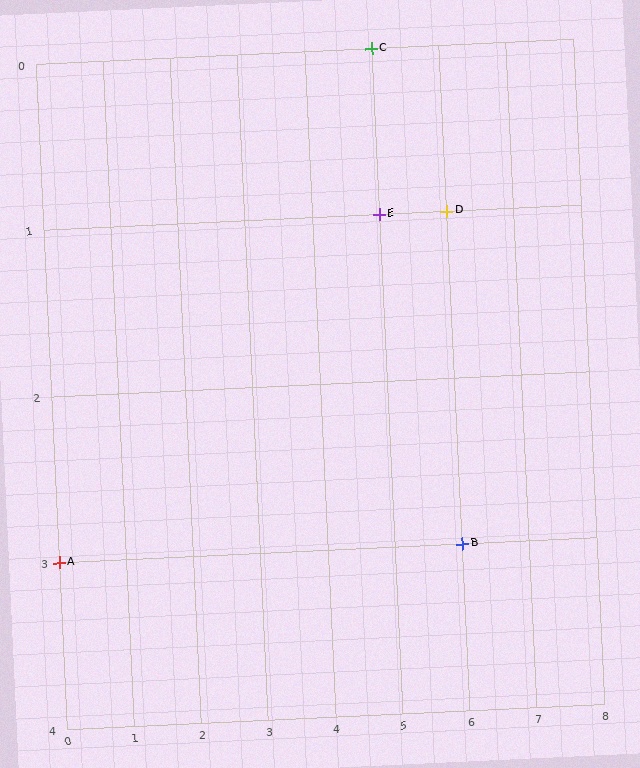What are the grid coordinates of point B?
Point B is at grid coordinates (6, 3).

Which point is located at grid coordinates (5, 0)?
Point C is at (5, 0).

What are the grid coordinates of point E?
Point E is at grid coordinates (5, 1).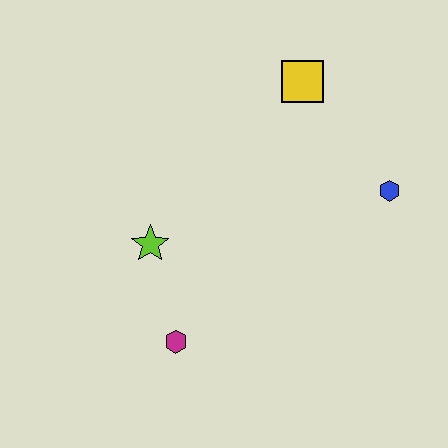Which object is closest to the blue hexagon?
The yellow square is closest to the blue hexagon.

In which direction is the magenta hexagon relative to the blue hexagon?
The magenta hexagon is to the left of the blue hexagon.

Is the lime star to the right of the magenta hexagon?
No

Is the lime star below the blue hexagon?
Yes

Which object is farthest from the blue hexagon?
The magenta hexagon is farthest from the blue hexagon.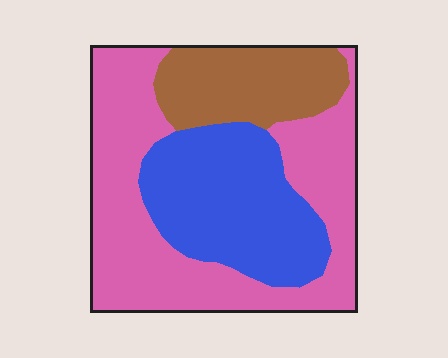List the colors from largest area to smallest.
From largest to smallest: pink, blue, brown.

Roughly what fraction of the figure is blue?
Blue takes up about one third (1/3) of the figure.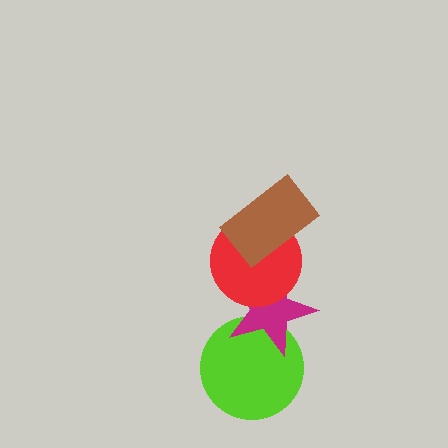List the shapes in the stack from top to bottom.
From top to bottom: the brown rectangle, the red circle, the magenta star, the lime circle.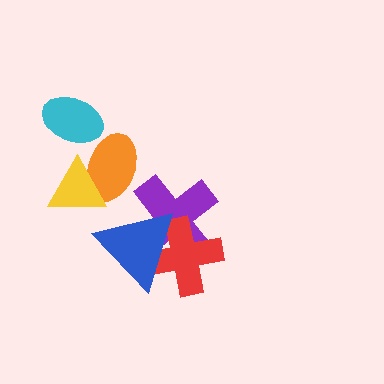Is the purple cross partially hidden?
Yes, it is partially covered by another shape.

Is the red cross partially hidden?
Yes, it is partially covered by another shape.